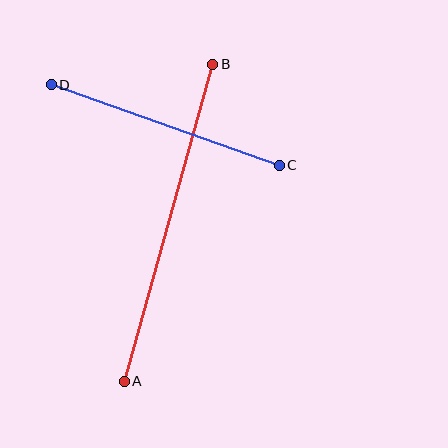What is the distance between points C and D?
The distance is approximately 242 pixels.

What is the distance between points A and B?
The distance is approximately 329 pixels.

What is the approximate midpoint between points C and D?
The midpoint is at approximately (165, 125) pixels.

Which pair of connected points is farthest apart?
Points A and B are farthest apart.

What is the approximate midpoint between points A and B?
The midpoint is at approximately (169, 223) pixels.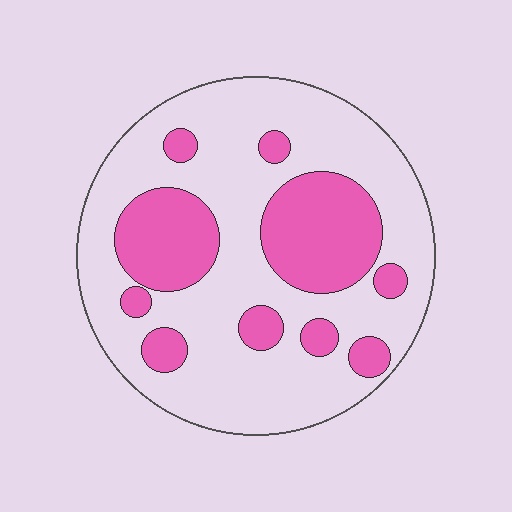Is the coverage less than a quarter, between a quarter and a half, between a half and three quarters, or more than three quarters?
Between a quarter and a half.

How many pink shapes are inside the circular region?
10.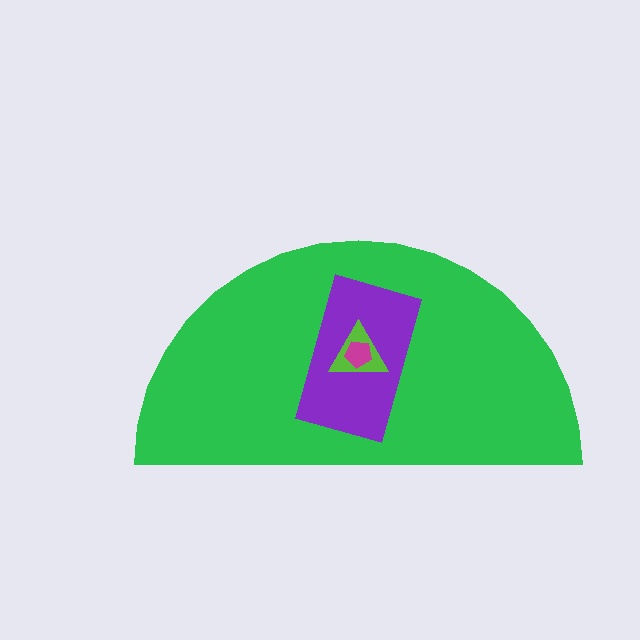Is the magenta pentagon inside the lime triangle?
Yes.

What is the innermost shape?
The magenta pentagon.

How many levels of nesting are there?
4.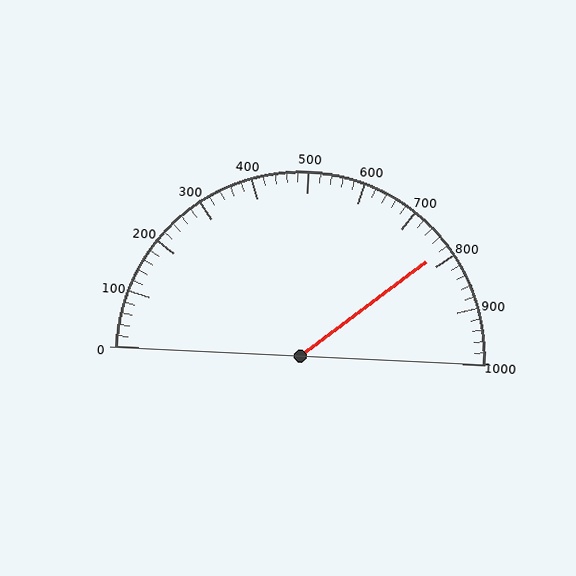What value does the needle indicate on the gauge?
The needle indicates approximately 780.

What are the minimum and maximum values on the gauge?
The gauge ranges from 0 to 1000.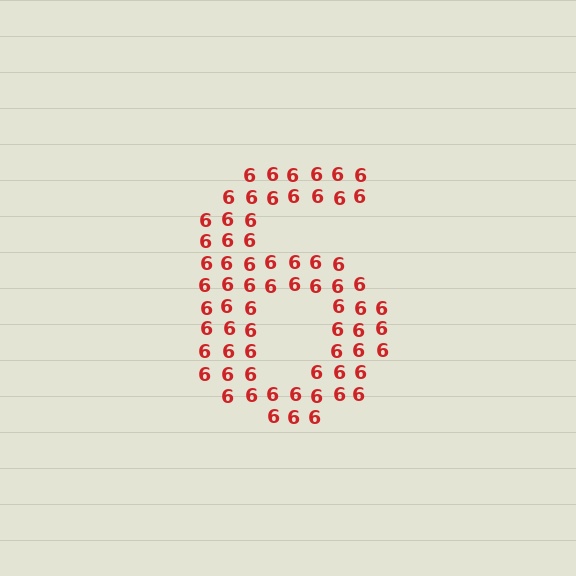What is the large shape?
The large shape is the digit 6.